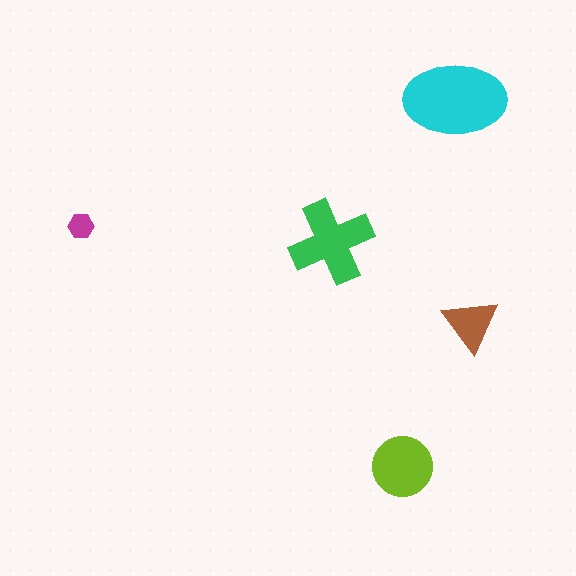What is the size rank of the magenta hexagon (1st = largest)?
5th.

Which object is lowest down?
The lime circle is bottommost.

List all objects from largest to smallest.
The cyan ellipse, the green cross, the lime circle, the brown triangle, the magenta hexagon.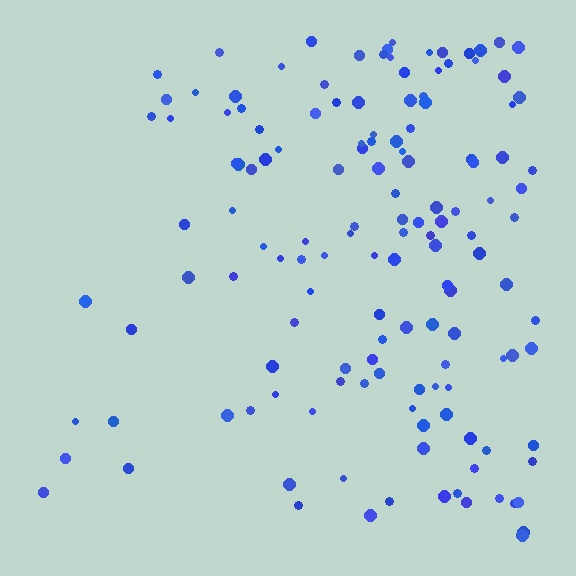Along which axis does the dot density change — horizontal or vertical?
Horizontal.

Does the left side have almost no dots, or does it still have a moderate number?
Still a moderate number, just noticeably fewer than the right.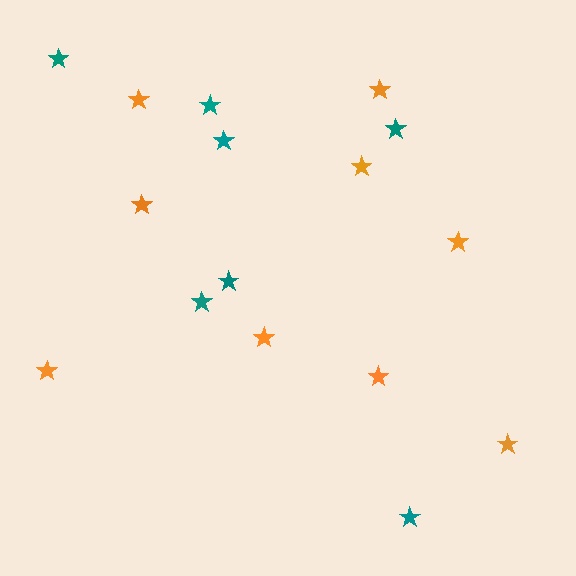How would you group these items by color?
There are 2 groups: one group of orange stars (9) and one group of teal stars (7).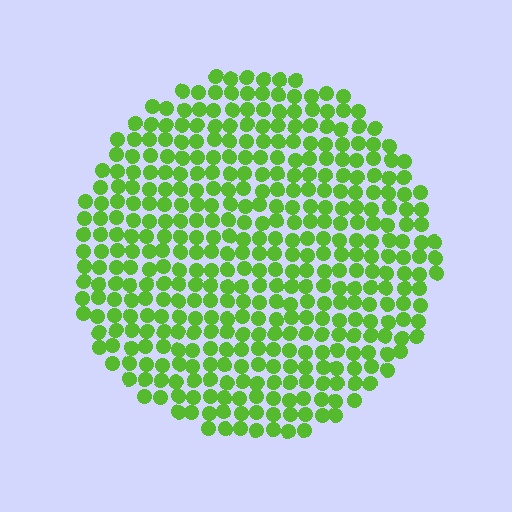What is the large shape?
The large shape is a circle.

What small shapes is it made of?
It is made of small circles.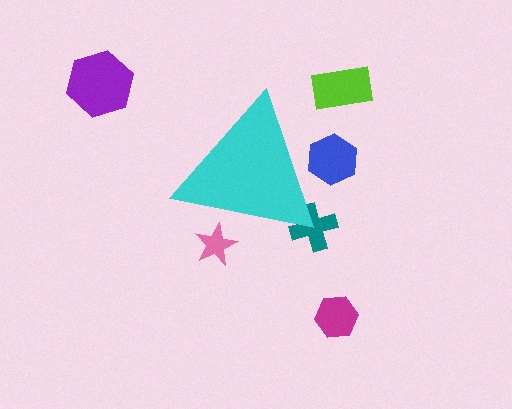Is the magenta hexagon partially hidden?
No, the magenta hexagon is fully visible.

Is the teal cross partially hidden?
Yes, the teal cross is partially hidden behind the cyan triangle.